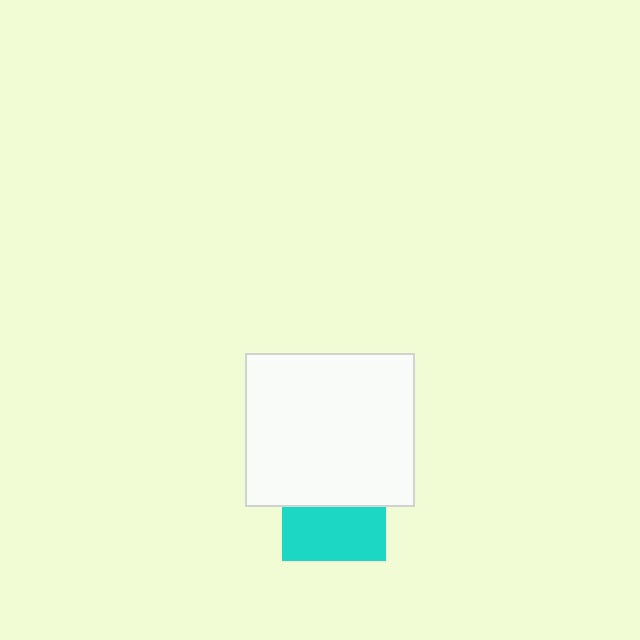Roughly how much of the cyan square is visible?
About half of it is visible (roughly 52%).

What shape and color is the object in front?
The object in front is a white rectangle.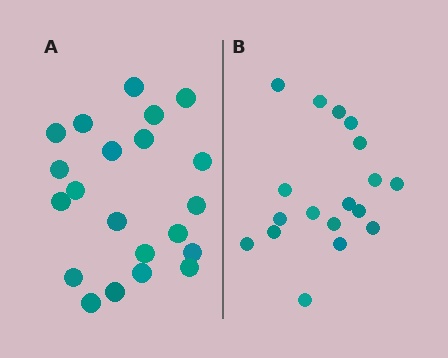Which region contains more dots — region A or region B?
Region A (the left region) has more dots.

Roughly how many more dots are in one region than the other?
Region A has just a few more — roughly 2 or 3 more dots than region B.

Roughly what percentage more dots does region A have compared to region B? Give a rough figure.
About 15% more.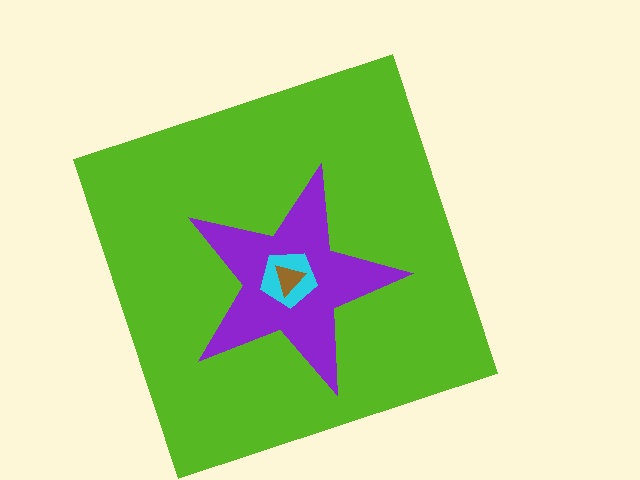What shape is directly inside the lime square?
The purple star.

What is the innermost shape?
The brown triangle.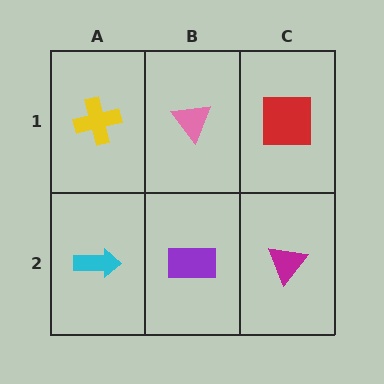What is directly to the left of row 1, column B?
A yellow cross.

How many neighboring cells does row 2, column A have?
2.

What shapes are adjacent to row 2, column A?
A yellow cross (row 1, column A), a purple rectangle (row 2, column B).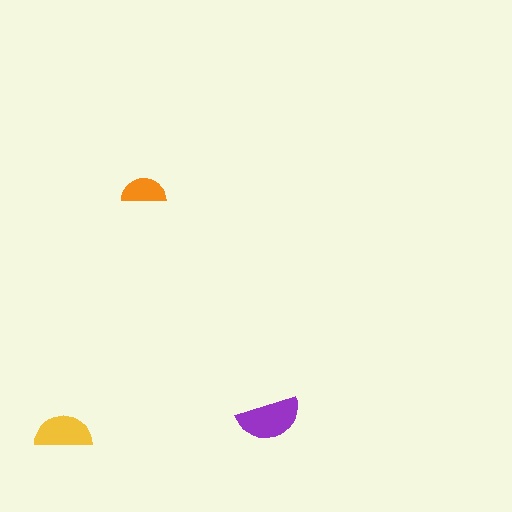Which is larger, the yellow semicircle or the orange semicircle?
The yellow one.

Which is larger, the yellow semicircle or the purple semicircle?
The purple one.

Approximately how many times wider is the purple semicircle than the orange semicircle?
About 1.5 times wider.